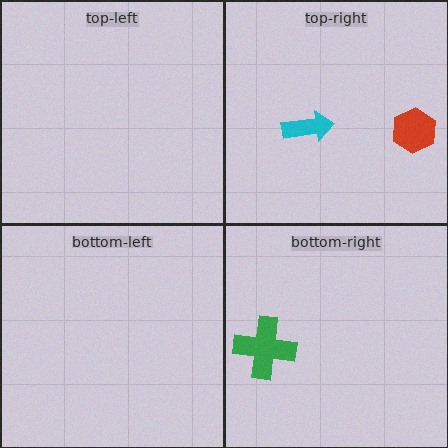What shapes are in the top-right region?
The cyan arrow, the red hexagon.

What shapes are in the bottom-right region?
The green cross.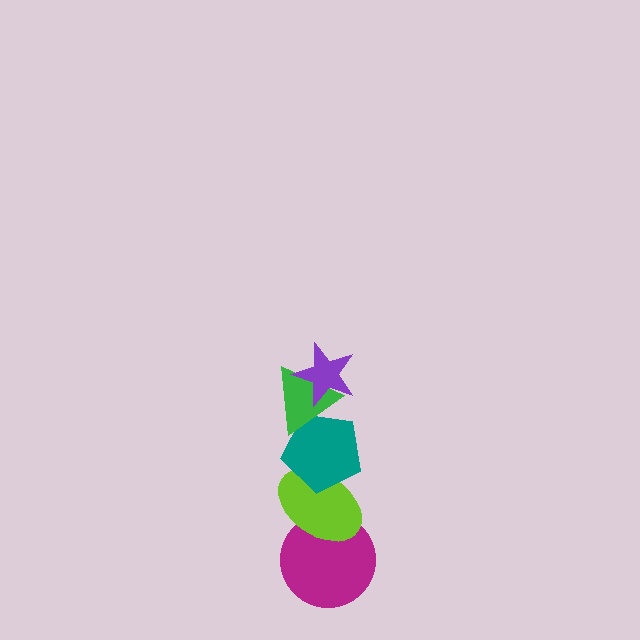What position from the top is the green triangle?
The green triangle is 2nd from the top.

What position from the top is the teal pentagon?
The teal pentagon is 3rd from the top.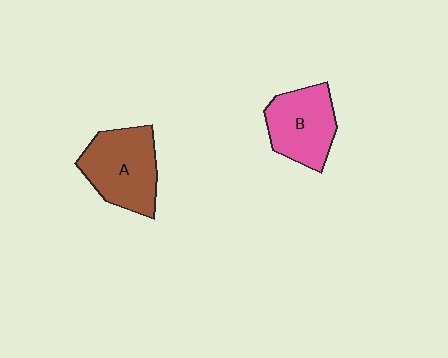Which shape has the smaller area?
Shape B (pink).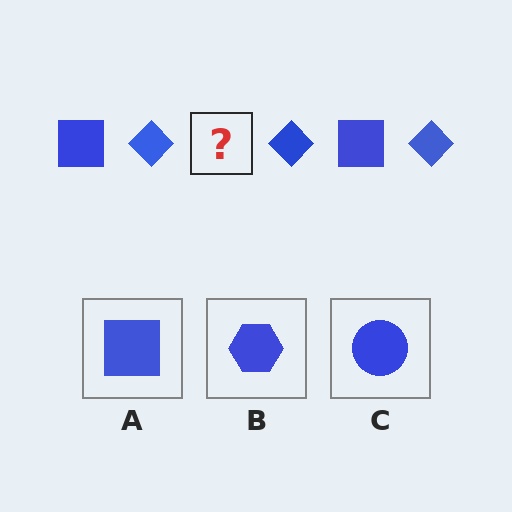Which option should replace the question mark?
Option A.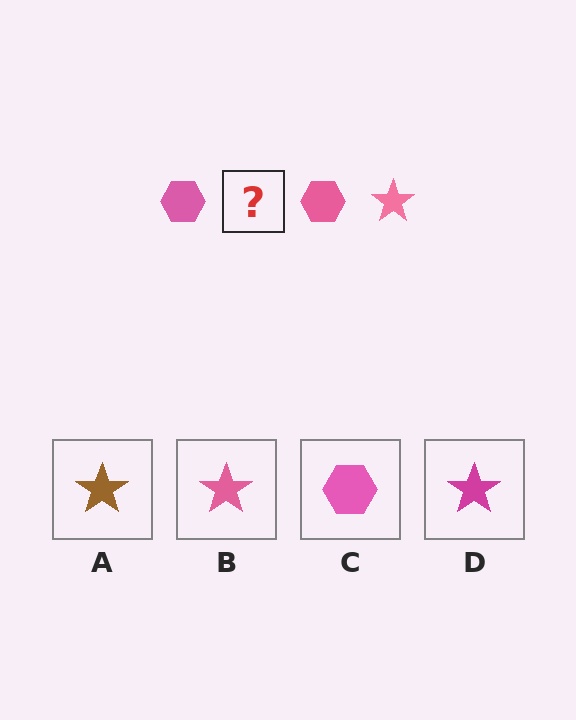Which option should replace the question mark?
Option B.